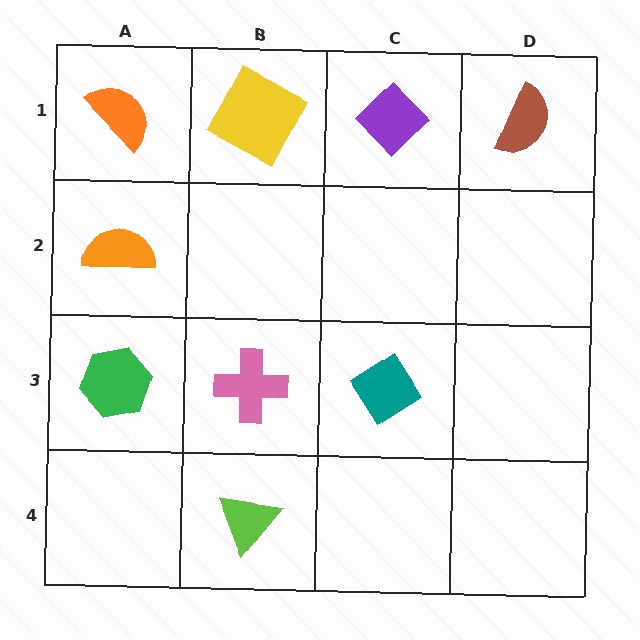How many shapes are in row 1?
4 shapes.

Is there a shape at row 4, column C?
No, that cell is empty.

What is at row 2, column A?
An orange semicircle.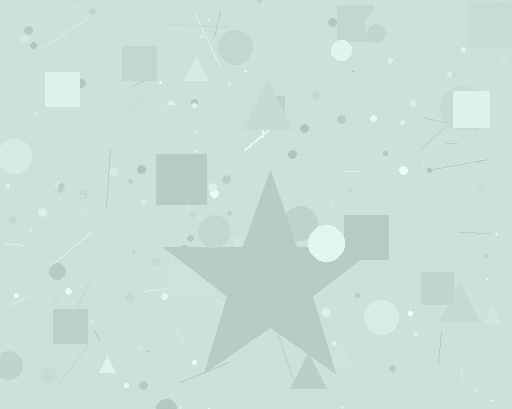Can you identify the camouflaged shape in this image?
The camouflaged shape is a star.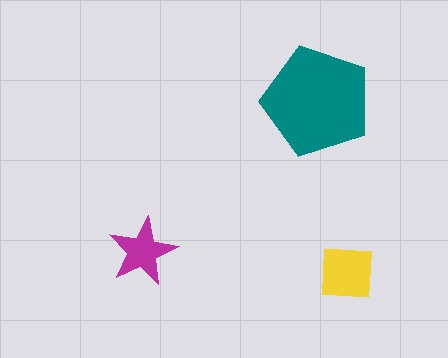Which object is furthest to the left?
The magenta star is leftmost.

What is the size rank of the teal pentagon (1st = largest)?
1st.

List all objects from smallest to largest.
The magenta star, the yellow square, the teal pentagon.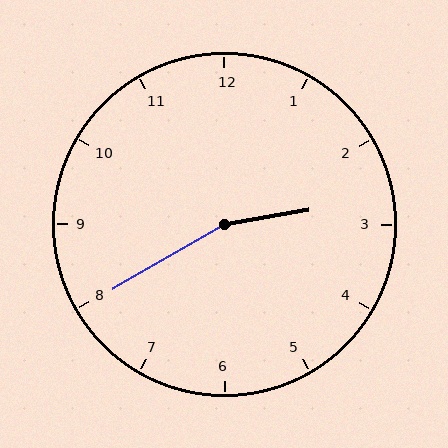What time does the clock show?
2:40.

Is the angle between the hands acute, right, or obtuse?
It is obtuse.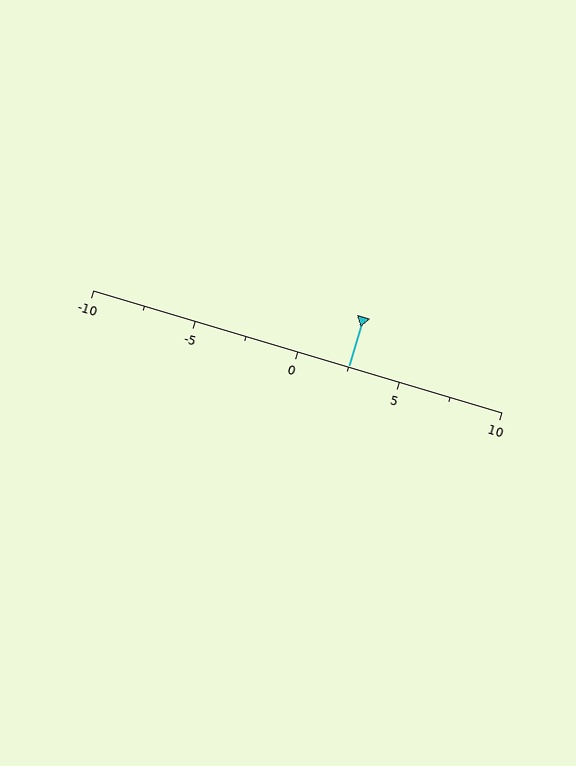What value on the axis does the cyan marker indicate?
The marker indicates approximately 2.5.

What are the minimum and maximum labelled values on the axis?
The axis runs from -10 to 10.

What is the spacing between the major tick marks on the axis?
The major ticks are spaced 5 apart.